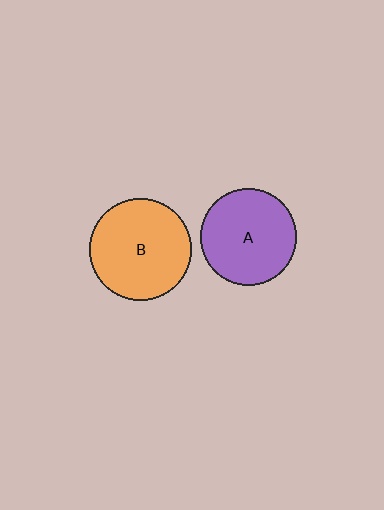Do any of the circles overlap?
No, none of the circles overlap.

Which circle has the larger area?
Circle B (orange).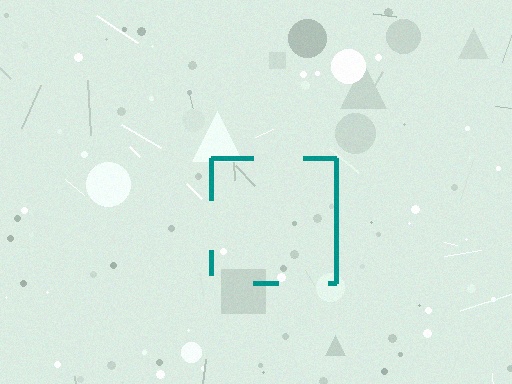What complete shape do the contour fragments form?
The contour fragments form a square.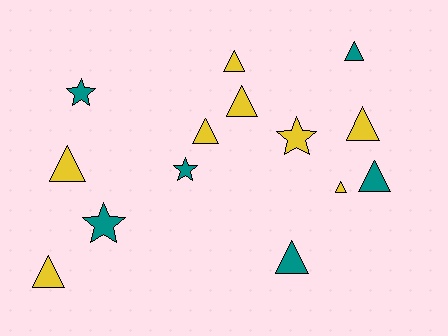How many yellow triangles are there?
There are 7 yellow triangles.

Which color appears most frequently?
Yellow, with 8 objects.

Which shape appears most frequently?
Triangle, with 10 objects.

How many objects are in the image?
There are 14 objects.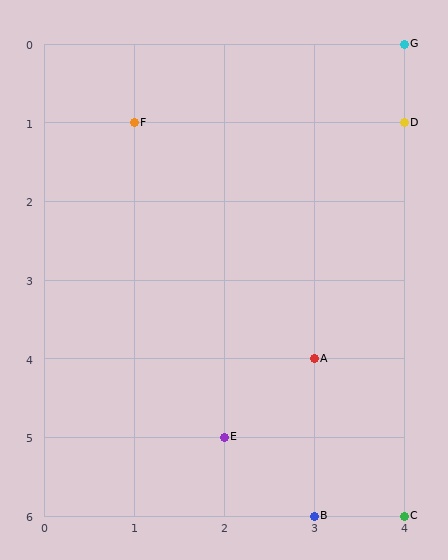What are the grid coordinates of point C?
Point C is at grid coordinates (4, 6).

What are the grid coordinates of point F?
Point F is at grid coordinates (1, 1).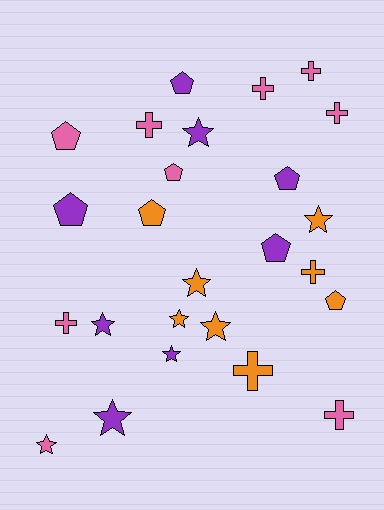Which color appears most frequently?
Pink, with 9 objects.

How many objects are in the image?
There are 25 objects.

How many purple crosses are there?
There are no purple crosses.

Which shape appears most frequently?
Star, with 9 objects.